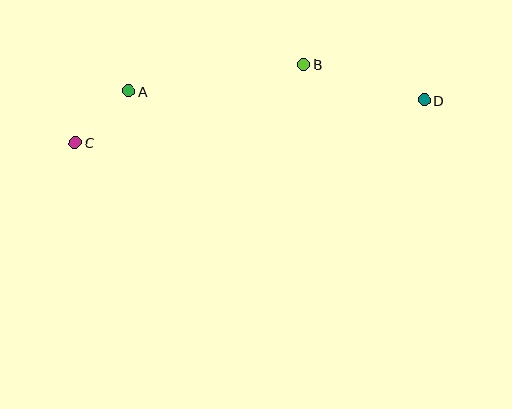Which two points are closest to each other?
Points A and C are closest to each other.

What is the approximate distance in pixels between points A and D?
The distance between A and D is approximately 295 pixels.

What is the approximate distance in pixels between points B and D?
The distance between B and D is approximately 125 pixels.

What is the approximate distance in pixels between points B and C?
The distance between B and C is approximately 242 pixels.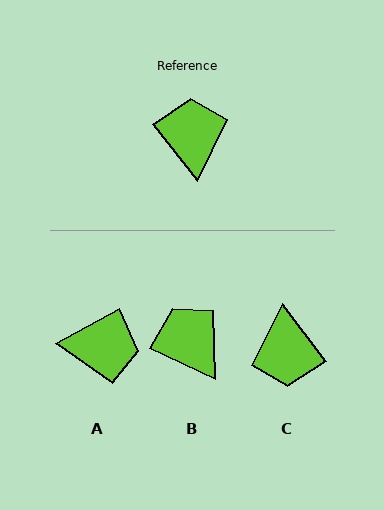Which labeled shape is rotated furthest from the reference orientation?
C, about 179 degrees away.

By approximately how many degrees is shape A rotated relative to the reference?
Approximately 99 degrees clockwise.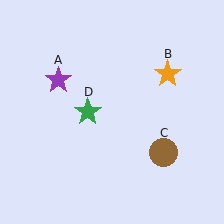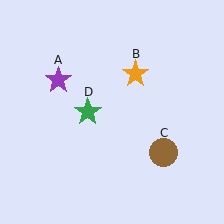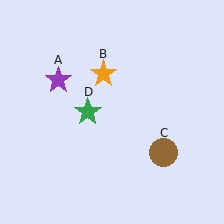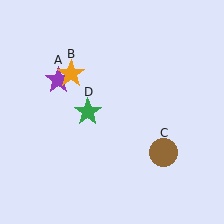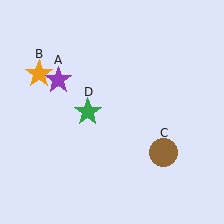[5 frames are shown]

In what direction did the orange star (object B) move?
The orange star (object B) moved left.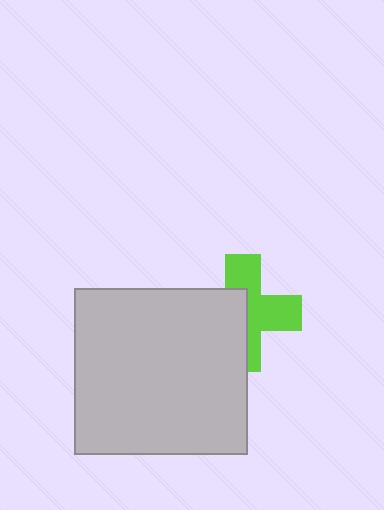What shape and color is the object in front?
The object in front is a light gray rectangle.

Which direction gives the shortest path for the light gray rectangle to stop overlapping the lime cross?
Moving left gives the shortest separation.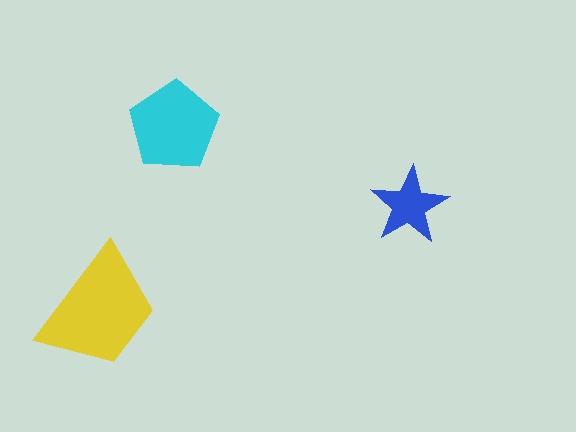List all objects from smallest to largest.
The blue star, the cyan pentagon, the yellow trapezoid.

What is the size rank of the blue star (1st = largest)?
3rd.